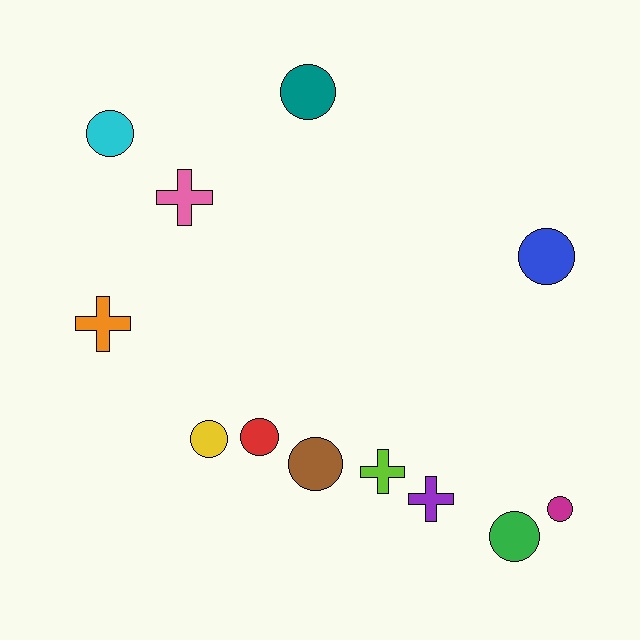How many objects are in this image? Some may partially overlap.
There are 12 objects.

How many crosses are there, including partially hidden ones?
There are 4 crosses.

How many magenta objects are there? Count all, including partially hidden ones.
There is 1 magenta object.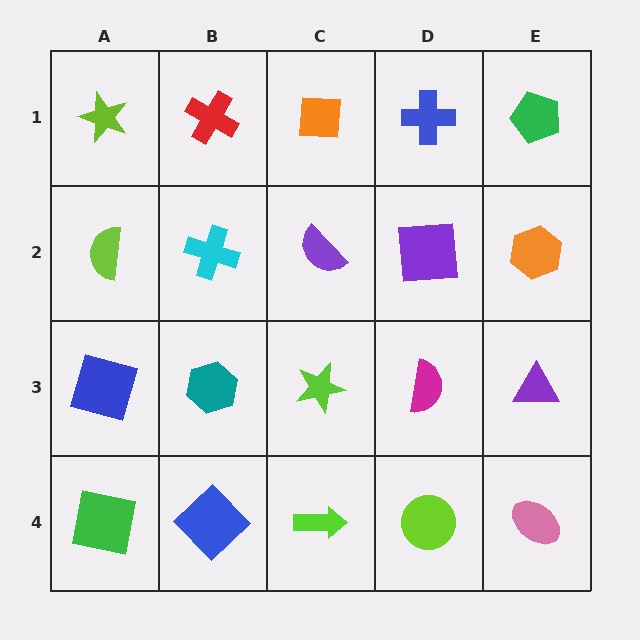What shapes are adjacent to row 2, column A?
A lime star (row 1, column A), a blue square (row 3, column A), a cyan cross (row 2, column B).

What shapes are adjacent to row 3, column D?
A purple square (row 2, column D), a lime circle (row 4, column D), a lime star (row 3, column C), a purple triangle (row 3, column E).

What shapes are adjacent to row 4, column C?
A lime star (row 3, column C), a blue diamond (row 4, column B), a lime circle (row 4, column D).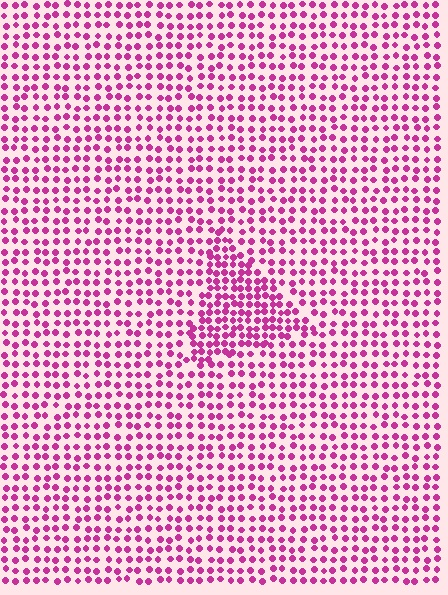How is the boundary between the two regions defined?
The boundary is defined by a change in element density (approximately 1.7x ratio). All elements are the same color, size, and shape.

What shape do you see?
I see a triangle.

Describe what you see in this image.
The image contains small magenta elements arranged at two different densities. A triangle-shaped region is visible where the elements are more densely packed than the surrounding area.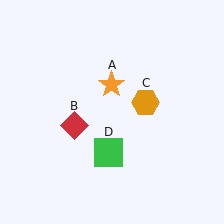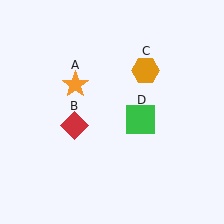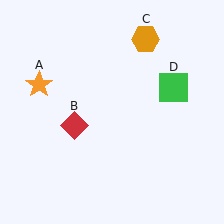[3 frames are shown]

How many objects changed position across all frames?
3 objects changed position: orange star (object A), orange hexagon (object C), green square (object D).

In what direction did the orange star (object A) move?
The orange star (object A) moved left.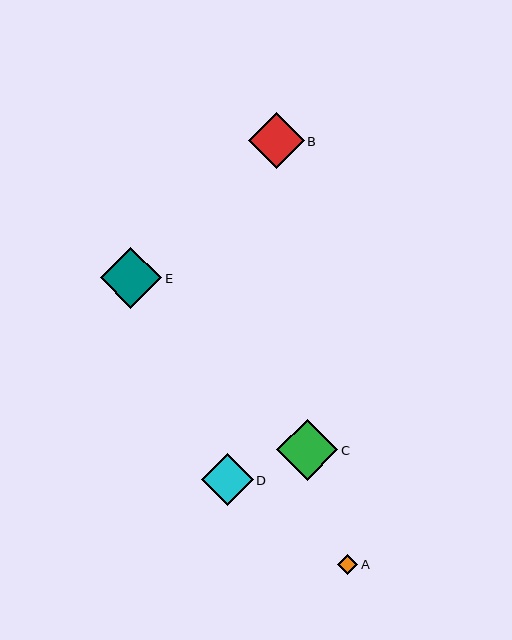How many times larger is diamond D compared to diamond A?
Diamond D is approximately 2.5 times the size of diamond A.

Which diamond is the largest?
Diamond C is the largest with a size of approximately 61 pixels.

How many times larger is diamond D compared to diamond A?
Diamond D is approximately 2.5 times the size of diamond A.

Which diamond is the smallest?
Diamond A is the smallest with a size of approximately 20 pixels.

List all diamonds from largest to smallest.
From largest to smallest: C, E, B, D, A.